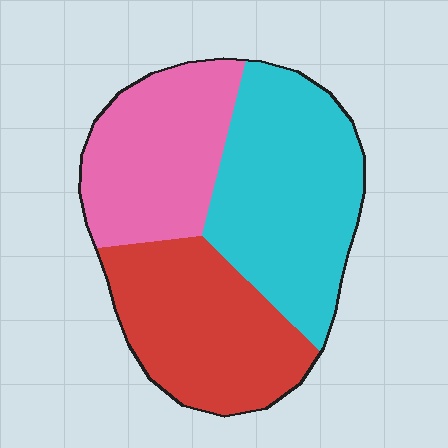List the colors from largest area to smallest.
From largest to smallest: cyan, red, pink.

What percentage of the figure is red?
Red takes up about one third (1/3) of the figure.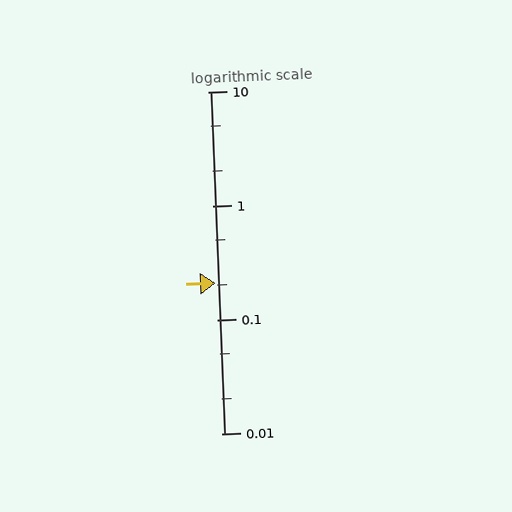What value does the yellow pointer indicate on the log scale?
The pointer indicates approximately 0.21.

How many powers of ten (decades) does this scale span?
The scale spans 3 decades, from 0.01 to 10.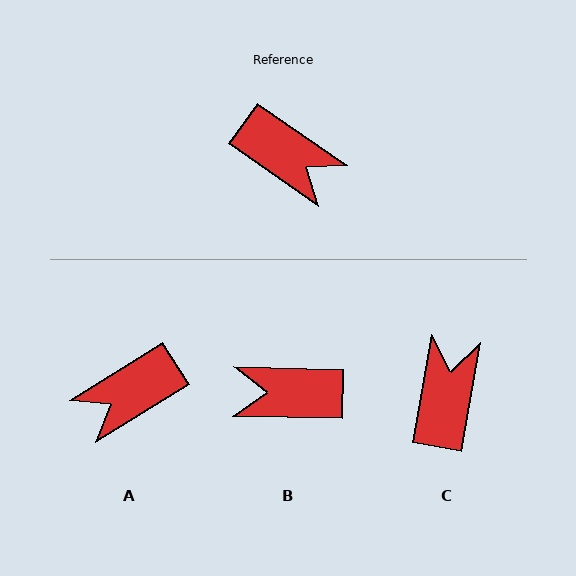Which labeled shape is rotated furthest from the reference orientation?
B, about 146 degrees away.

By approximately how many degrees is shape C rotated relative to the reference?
Approximately 115 degrees counter-clockwise.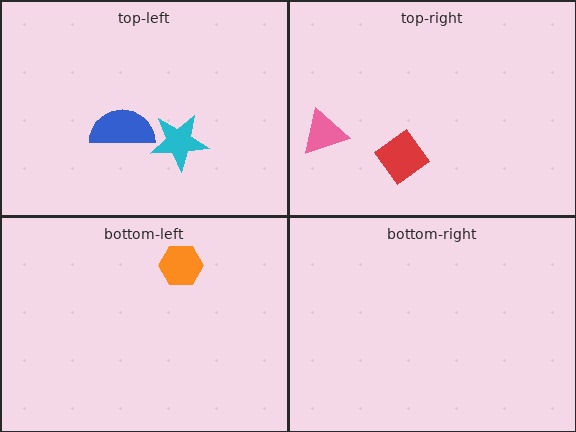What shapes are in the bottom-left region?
The orange hexagon.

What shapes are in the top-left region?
The cyan star, the blue semicircle.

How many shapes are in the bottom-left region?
1.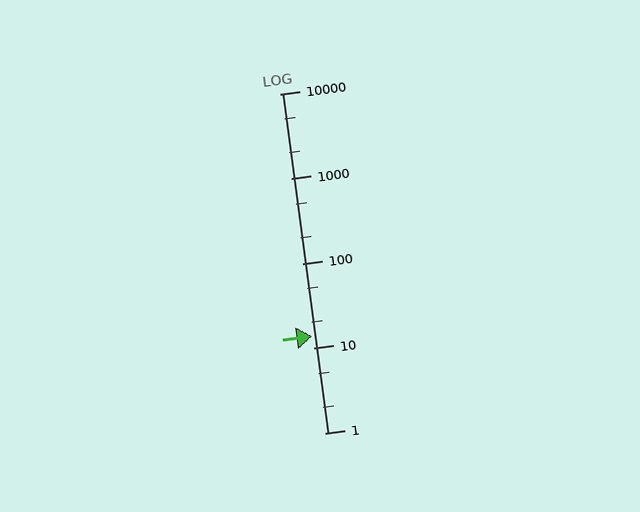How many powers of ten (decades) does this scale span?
The scale spans 4 decades, from 1 to 10000.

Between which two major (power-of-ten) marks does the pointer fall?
The pointer is between 10 and 100.